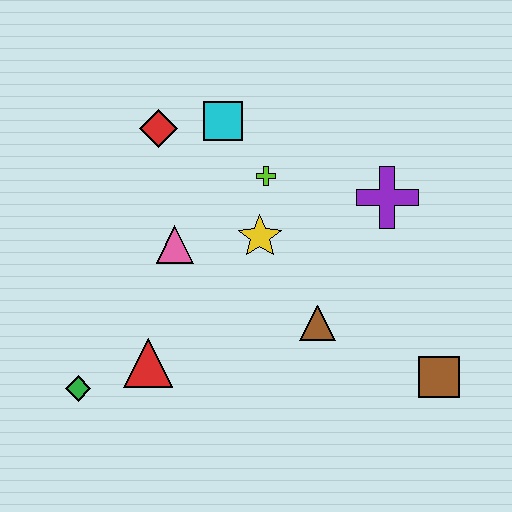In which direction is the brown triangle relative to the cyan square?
The brown triangle is below the cyan square.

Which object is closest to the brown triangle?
The yellow star is closest to the brown triangle.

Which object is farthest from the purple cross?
The green diamond is farthest from the purple cross.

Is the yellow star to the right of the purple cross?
No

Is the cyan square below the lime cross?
No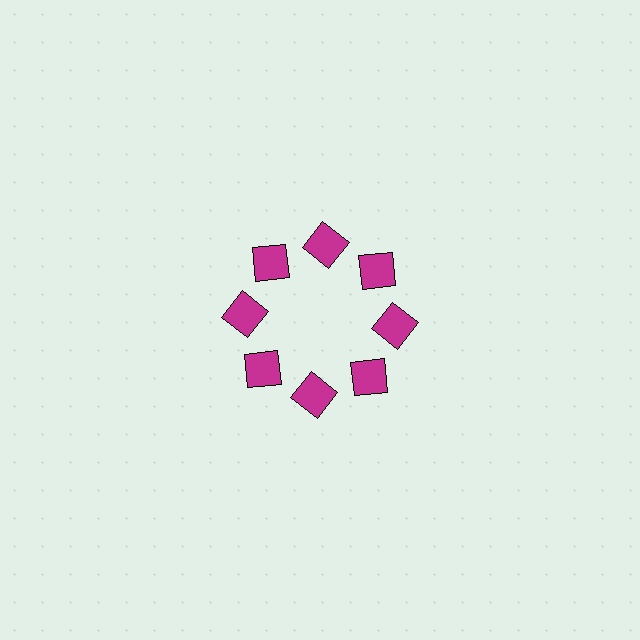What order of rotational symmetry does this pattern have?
This pattern has 8-fold rotational symmetry.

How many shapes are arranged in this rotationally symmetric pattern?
There are 8 shapes, arranged in 8 groups of 1.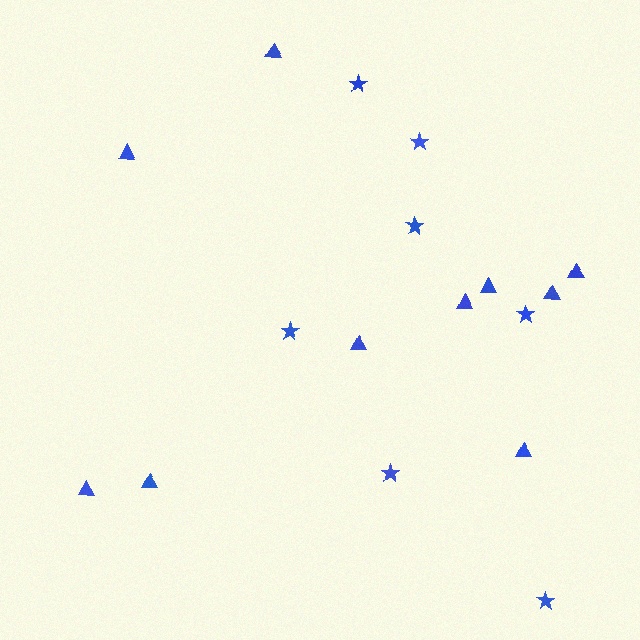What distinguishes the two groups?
There are 2 groups: one group of triangles (10) and one group of stars (7).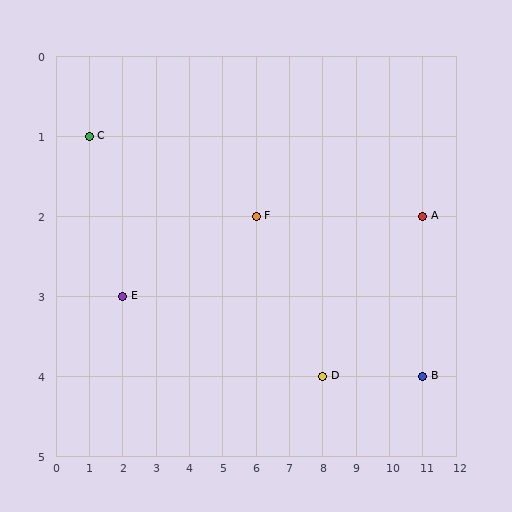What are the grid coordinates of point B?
Point B is at grid coordinates (11, 4).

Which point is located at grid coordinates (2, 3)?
Point E is at (2, 3).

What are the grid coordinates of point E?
Point E is at grid coordinates (2, 3).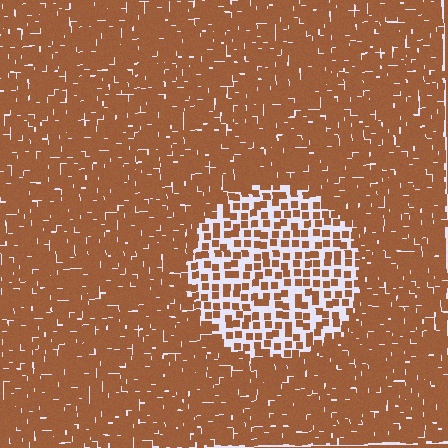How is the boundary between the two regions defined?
The boundary is defined by a change in element density (approximately 2.6x ratio). All elements are the same color, size, and shape.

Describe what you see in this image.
The image contains small brown elements arranged at two different densities. A circle-shaped region is visible where the elements are less densely packed than the surrounding area.